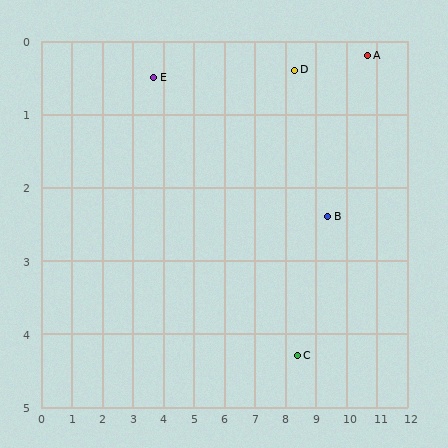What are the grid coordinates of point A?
Point A is at approximately (10.7, 0.2).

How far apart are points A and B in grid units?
Points A and B are about 2.6 grid units apart.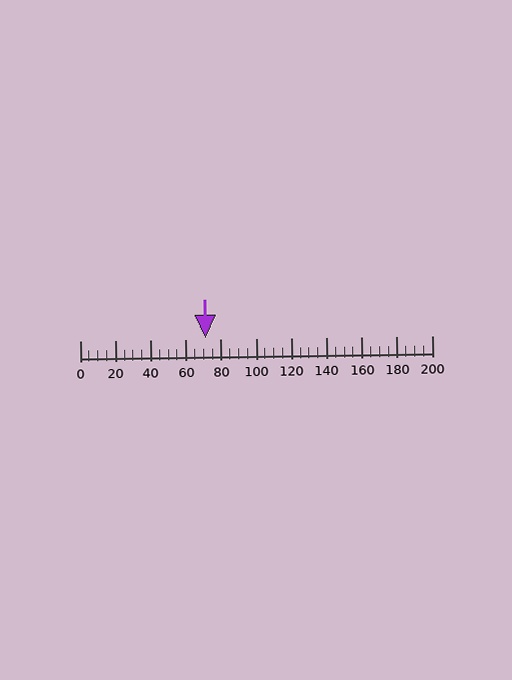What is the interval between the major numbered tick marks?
The major tick marks are spaced 20 units apart.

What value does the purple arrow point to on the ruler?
The purple arrow points to approximately 71.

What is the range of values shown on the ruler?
The ruler shows values from 0 to 200.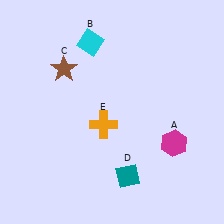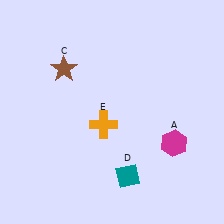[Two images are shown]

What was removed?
The cyan diamond (B) was removed in Image 2.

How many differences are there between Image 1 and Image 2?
There is 1 difference between the two images.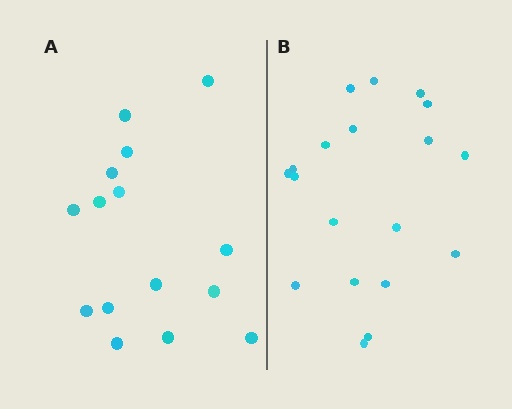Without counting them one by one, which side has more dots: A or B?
Region B (the right region) has more dots.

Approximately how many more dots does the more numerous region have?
Region B has about 4 more dots than region A.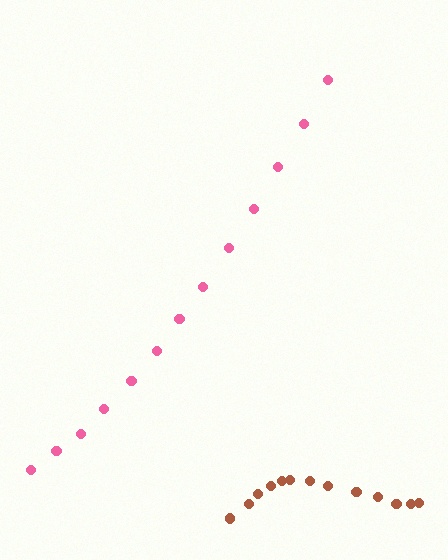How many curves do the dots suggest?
There are 2 distinct paths.